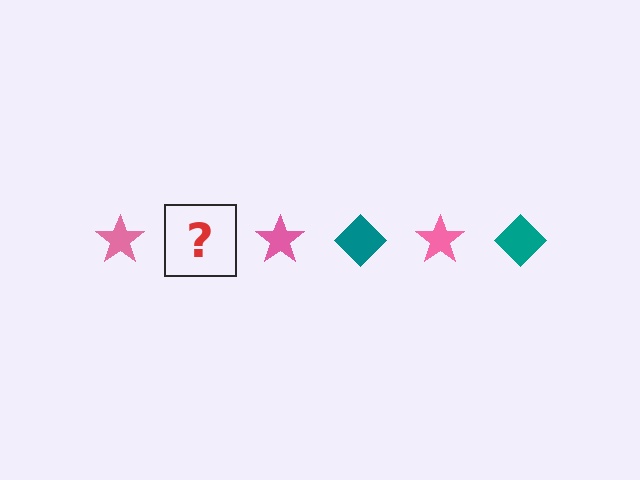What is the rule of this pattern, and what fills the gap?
The rule is that the pattern alternates between pink star and teal diamond. The gap should be filled with a teal diamond.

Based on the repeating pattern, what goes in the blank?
The blank should be a teal diamond.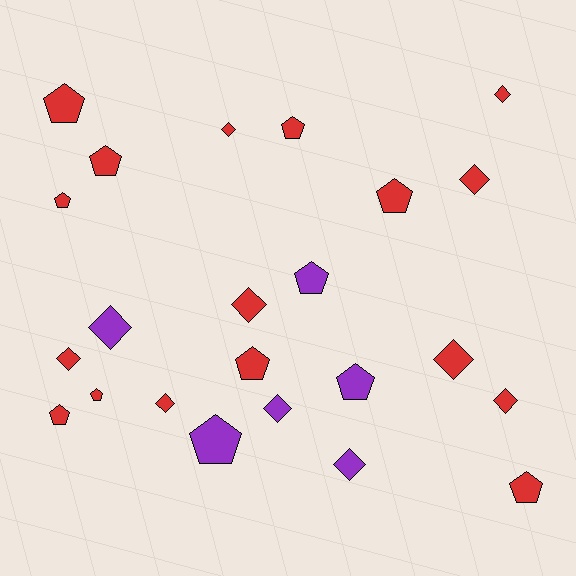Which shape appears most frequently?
Pentagon, with 12 objects.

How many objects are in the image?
There are 23 objects.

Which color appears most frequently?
Red, with 17 objects.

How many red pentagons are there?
There are 9 red pentagons.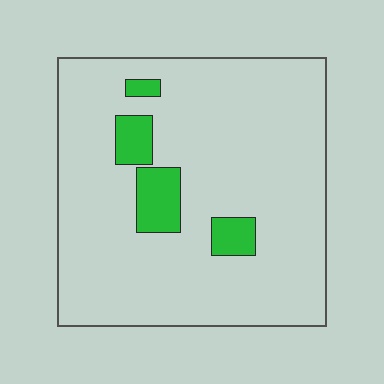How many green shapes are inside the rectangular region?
4.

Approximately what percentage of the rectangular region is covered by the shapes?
Approximately 10%.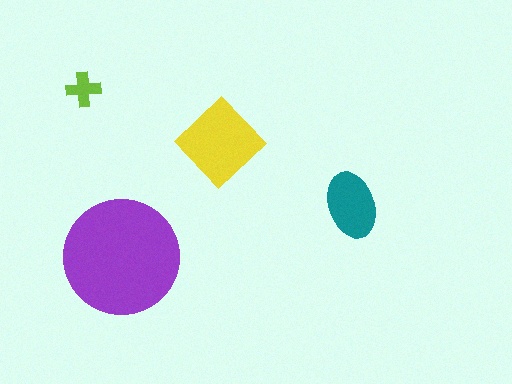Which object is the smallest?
The lime cross.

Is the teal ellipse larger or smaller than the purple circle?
Smaller.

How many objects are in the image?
There are 4 objects in the image.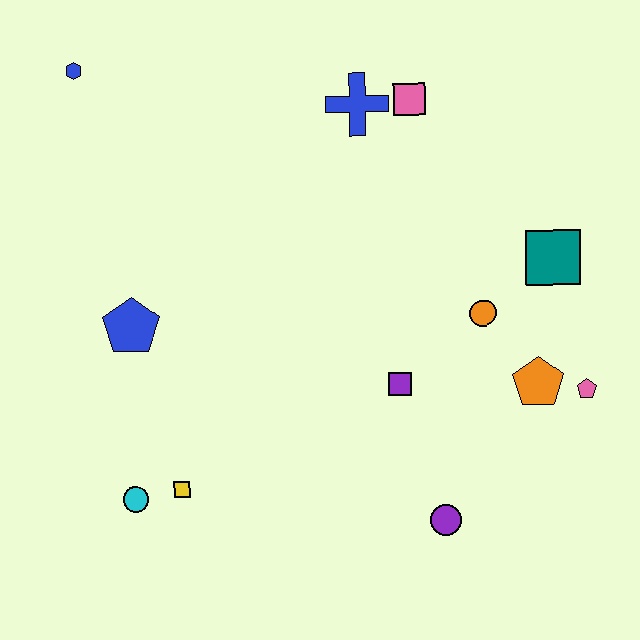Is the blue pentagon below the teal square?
Yes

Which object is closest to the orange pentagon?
The pink pentagon is closest to the orange pentagon.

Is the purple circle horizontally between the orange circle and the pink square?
Yes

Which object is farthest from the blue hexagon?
The pink pentagon is farthest from the blue hexagon.